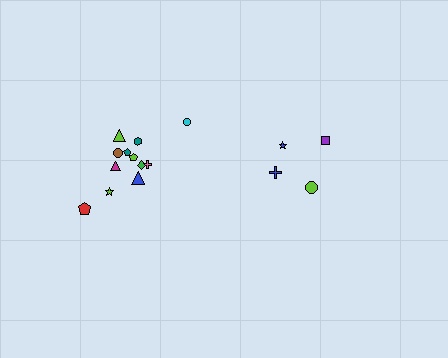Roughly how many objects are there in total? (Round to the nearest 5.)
Roughly 15 objects in total.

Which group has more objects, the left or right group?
The left group.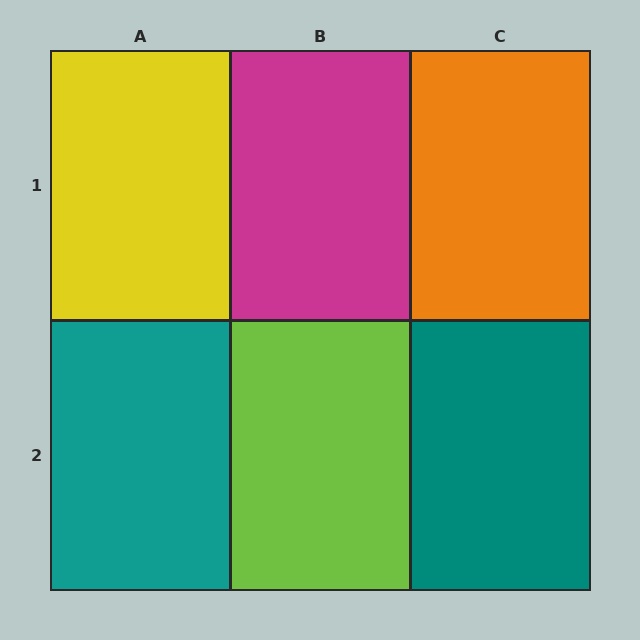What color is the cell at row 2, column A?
Teal.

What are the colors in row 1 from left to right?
Yellow, magenta, orange.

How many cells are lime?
1 cell is lime.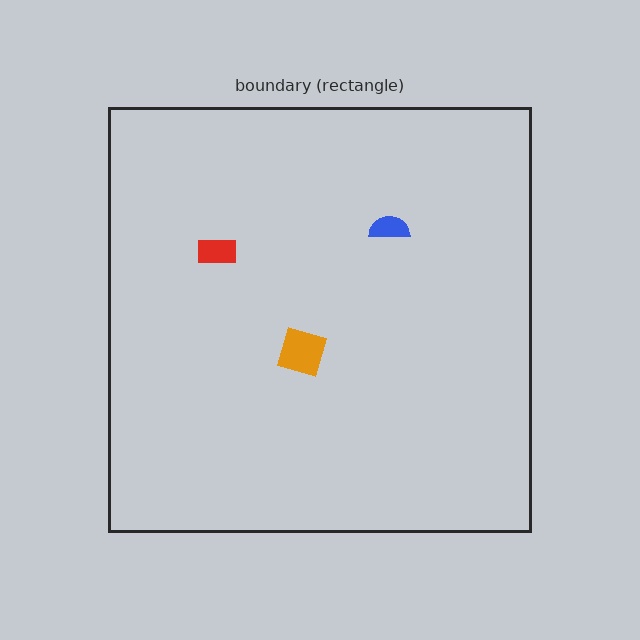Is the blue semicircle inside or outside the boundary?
Inside.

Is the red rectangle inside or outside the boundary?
Inside.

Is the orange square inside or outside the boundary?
Inside.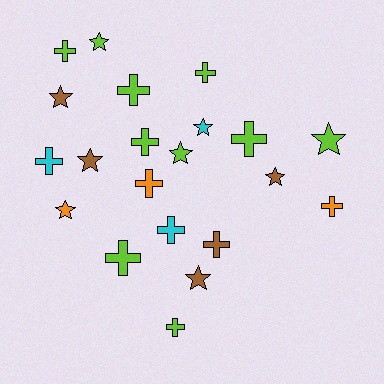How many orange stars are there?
There is 1 orange star.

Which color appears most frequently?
Lime, with 10 objects.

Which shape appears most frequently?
Cross, with 12 objects.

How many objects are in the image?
There are 21 objects.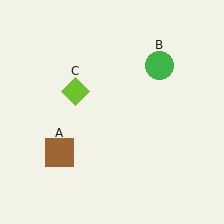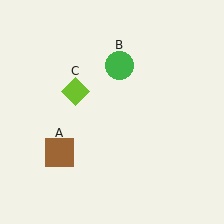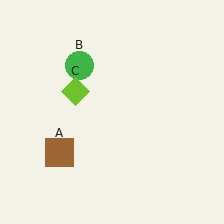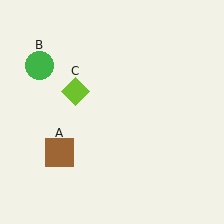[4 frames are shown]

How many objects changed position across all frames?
1 object changed position: green circle (object B).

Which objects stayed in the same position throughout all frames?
Brown square (object A) and lime diamond (object C) remained stationary.